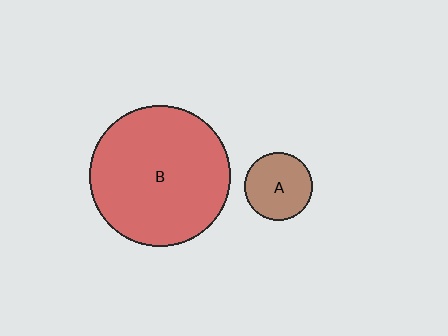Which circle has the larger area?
Circle B (red).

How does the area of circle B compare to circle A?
Approximately 4.2 times.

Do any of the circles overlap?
No, none of the circles overlap.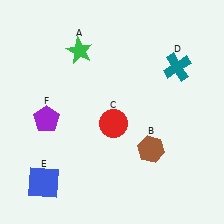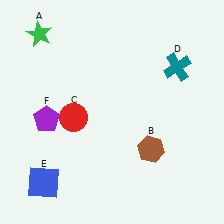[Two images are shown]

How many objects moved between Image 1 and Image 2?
2 objects moved between the two images.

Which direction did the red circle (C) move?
The red circle (C) moved left.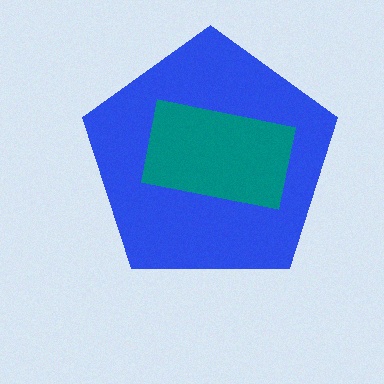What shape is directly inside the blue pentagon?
The teal rectangle.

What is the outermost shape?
The blue pentagon.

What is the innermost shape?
The teal rectangle.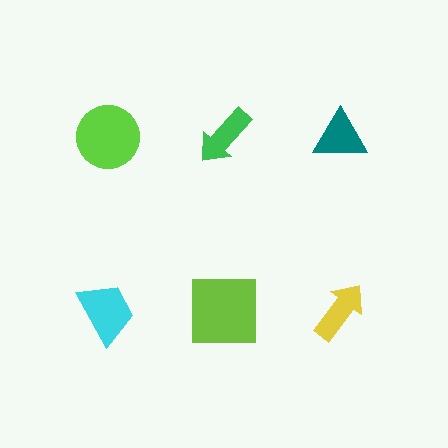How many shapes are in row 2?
3 shapes.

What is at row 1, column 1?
A lime circle.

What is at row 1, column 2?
A green arrow.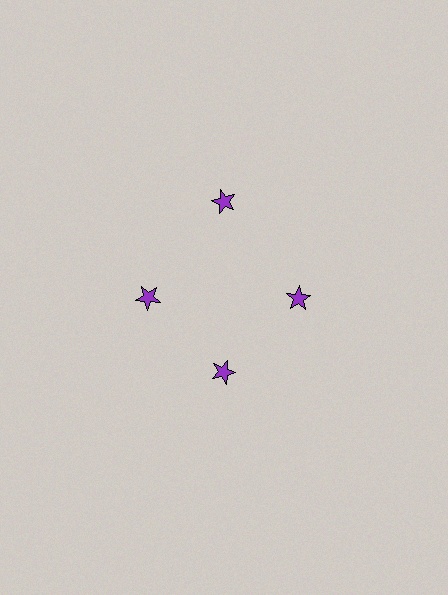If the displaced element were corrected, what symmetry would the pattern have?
It would have 4-fold rotational symmetry — the pattern would map onto itself every 90 degrees.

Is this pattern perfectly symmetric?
No. The 4 purple stars are arranged in a ring, but one element near the 12 o'clock position is pushed outward from the center, breaking the 4-fold rotational symmetry.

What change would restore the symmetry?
The symmetry would be restored by moving it inward, back onto the ring so that all 4 stars sit at equal angles and equal distance from the center.